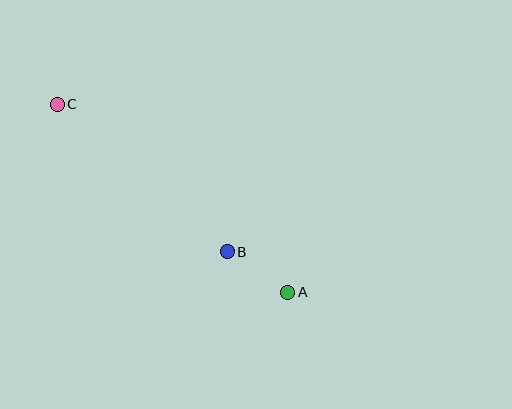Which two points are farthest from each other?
Points A and C are farthest from each other.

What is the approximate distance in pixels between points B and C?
The distance between B and C is approximately 225 pixels.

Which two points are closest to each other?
Points A and B are closest to each other.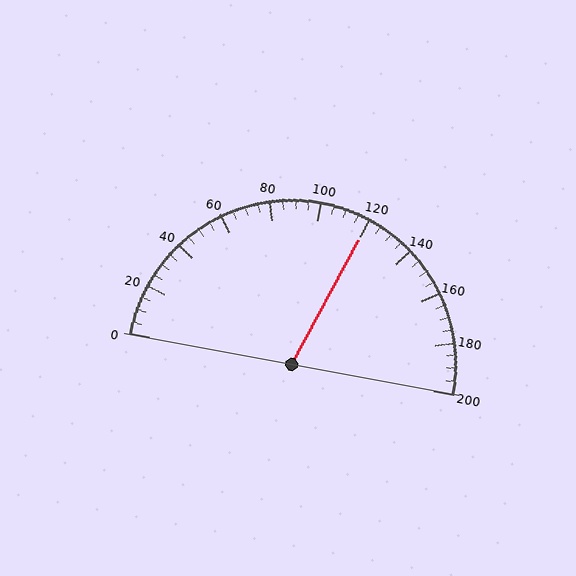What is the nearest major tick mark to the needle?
The nearest major tick mark is 120.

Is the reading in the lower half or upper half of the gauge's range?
The reading is in the upper half of the range (0 to 200).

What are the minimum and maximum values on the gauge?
The gauge ranges from 0 to 200.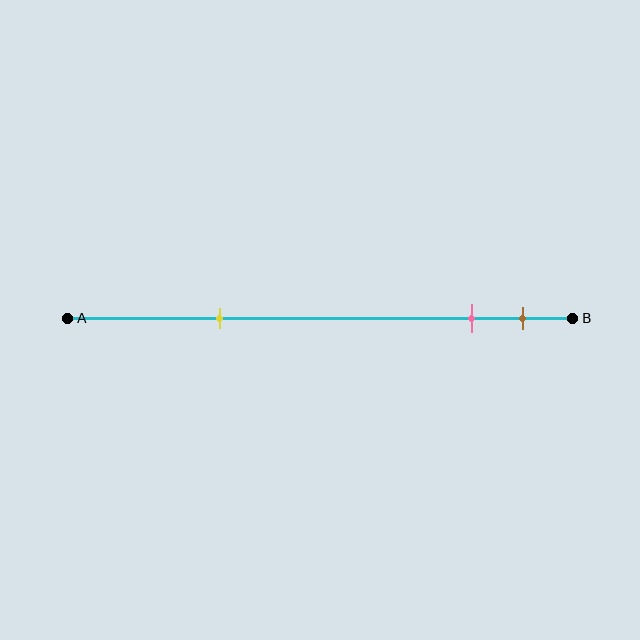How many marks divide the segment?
There are 3 marks dividing the segment.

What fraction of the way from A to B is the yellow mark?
The yellow mark is approximately 30% (0.3) of the way from A to B.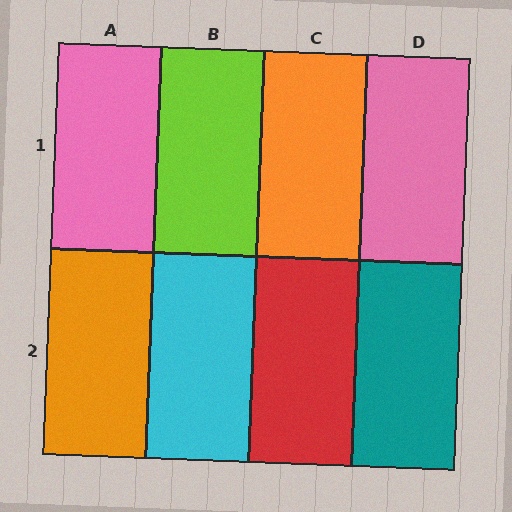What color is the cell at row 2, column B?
Cyan.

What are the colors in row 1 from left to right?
Pink, lime, orange, pink.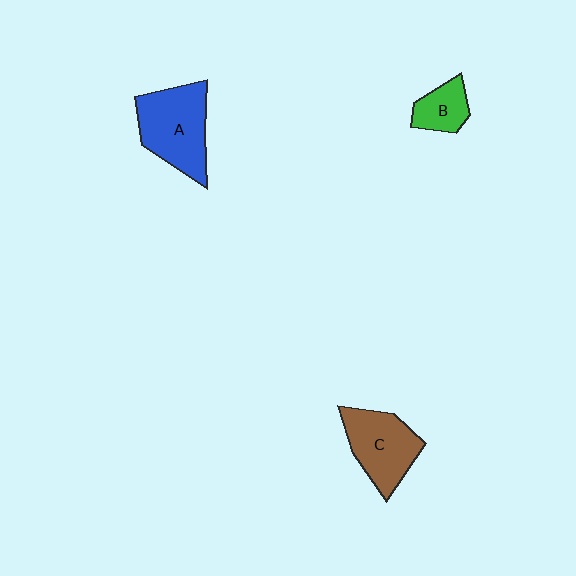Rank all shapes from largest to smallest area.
From largest to smallest: A (blue), C (brown), B (green).